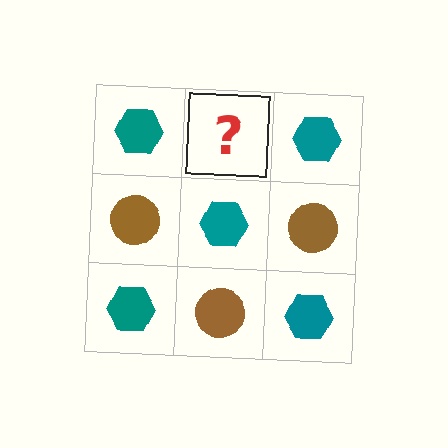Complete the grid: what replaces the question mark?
The question mark should be replaced with a brown circle.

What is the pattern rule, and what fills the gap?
The rule is that it alternates teal hexagon and brown circle in a checkerboard pattern. The gap should be filled with a brown circle.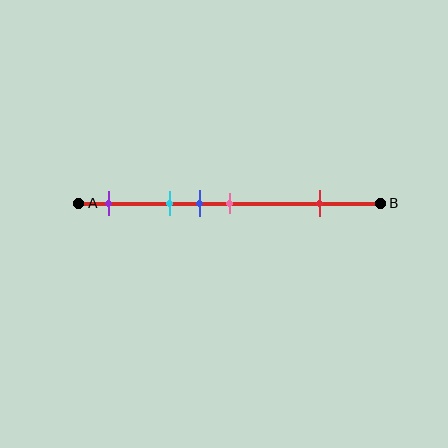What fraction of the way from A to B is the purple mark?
The purple mark is approximately 10% (0.1) of the way from A to B.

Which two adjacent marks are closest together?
The blue and pink marks are the closest adjacent pair.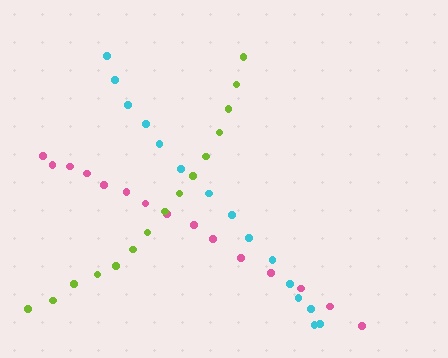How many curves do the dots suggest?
There are 3 distinct paths.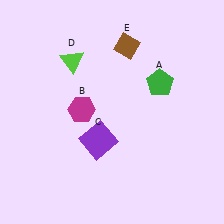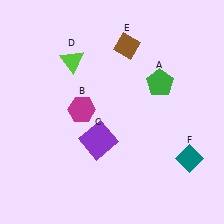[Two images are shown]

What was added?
A teal diamond (F) was added in Image 2.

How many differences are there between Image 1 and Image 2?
There is 1 difference between the two images.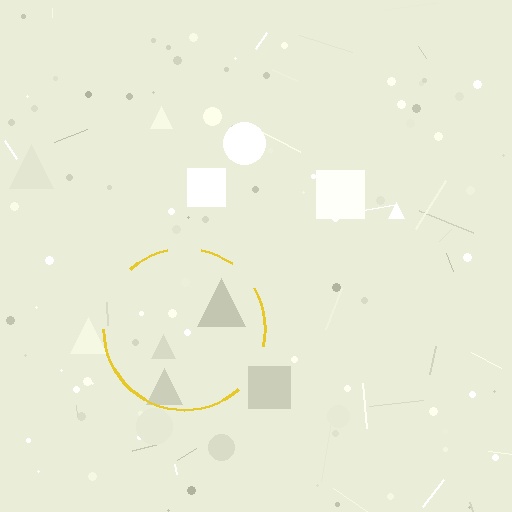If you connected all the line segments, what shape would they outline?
They would outline a circle.